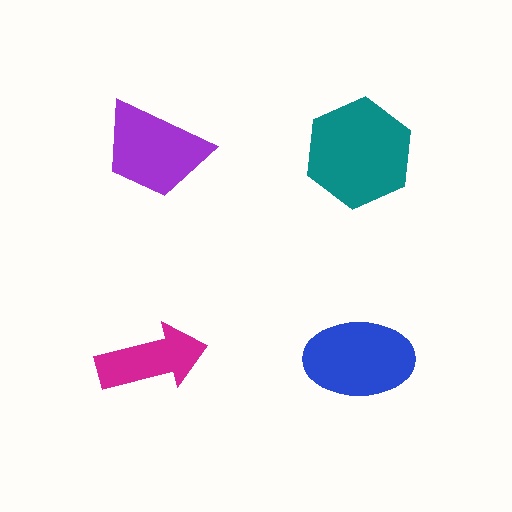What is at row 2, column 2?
A blue ellipse.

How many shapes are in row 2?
2 shapes.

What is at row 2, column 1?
A magenta arrow.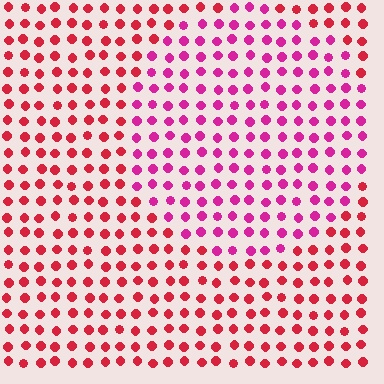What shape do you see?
I see a circle.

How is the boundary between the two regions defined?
The boundary is defined purely by a slight shift in hue (about 33 degrees). Spacing, size, and orientation are identical on both sides.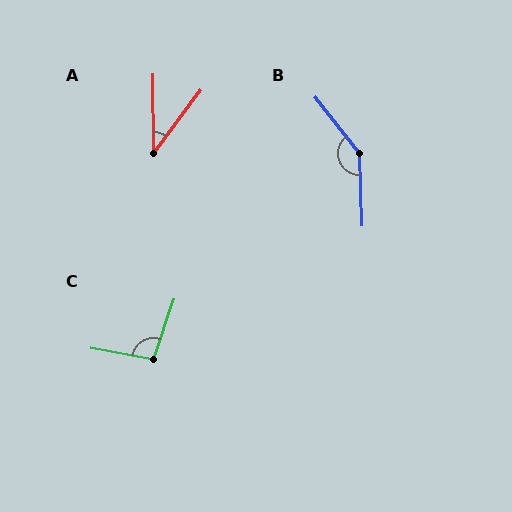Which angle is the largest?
B, at approximately 144 degrees.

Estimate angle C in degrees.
Approximately 99 degrees.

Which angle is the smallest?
A, at approximately 37 degrees.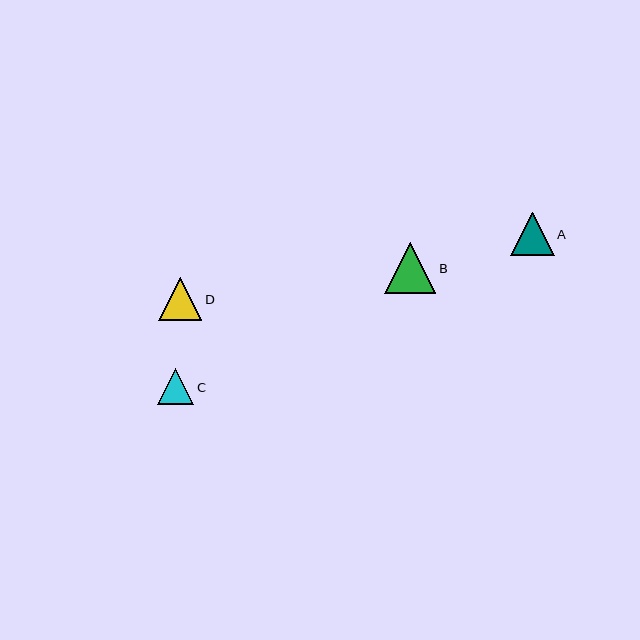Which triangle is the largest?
Triangle B is the largest with a size of approximately 51 pixels.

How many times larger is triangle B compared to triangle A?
Triangle B is approximately 1.2 times the size of triangle A.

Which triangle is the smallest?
Triangle C is the smallest with a size of approximately 36 pixels.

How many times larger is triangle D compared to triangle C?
Triangle D is approximately 1.2 times the size of triangle C.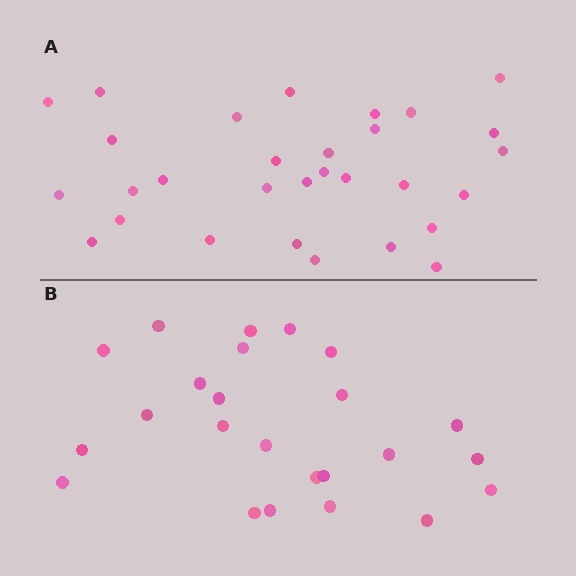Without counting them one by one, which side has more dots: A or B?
Region A (the top region) has more dots.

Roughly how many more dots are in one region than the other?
Region A has about 6 more dots than region B.